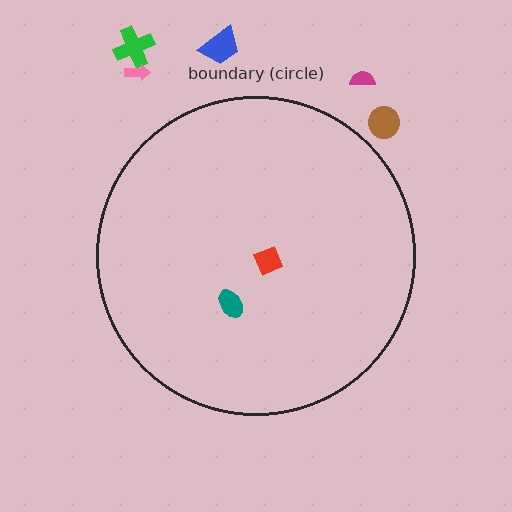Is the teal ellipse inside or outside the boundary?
Inside.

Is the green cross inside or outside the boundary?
Outside.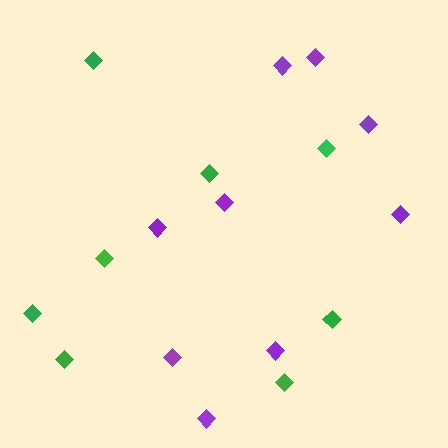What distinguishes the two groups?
There are 2 groups: one group of green diamonds (8) and one group of purple diamonds (9).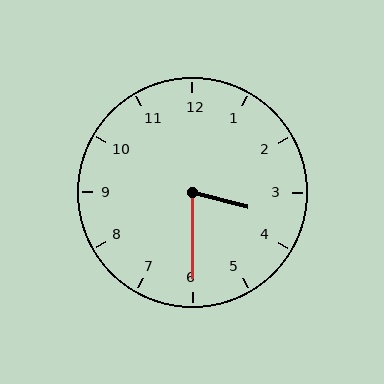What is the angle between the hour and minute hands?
Approximately 75 degrees.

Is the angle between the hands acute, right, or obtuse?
It is acute.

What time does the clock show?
3:30.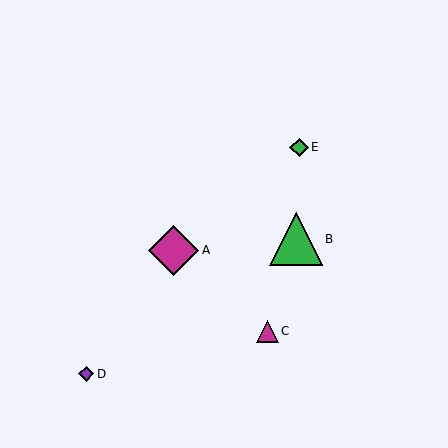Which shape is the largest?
The green triangle (labeled B) is the largest.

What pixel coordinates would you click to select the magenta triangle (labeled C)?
Click at (268, 331) to select the magenta triangle C.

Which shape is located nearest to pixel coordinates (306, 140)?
The green diamond (labeled E) at (299, 147) is nearest to that location.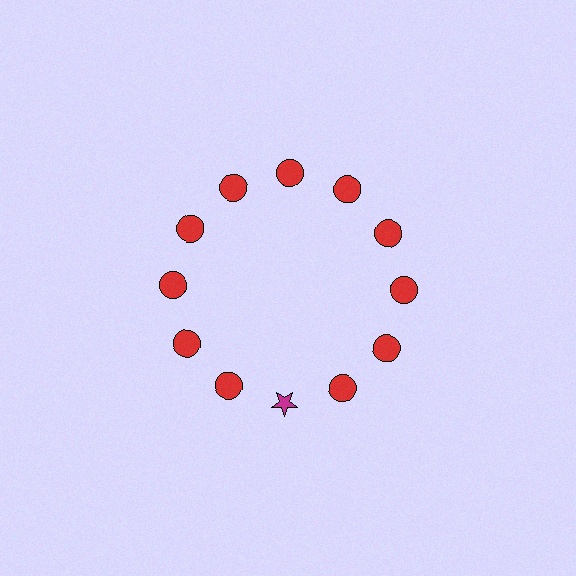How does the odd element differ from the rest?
It differs in both color (magenta instead of red) and shape (star instead of circle).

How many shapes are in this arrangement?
There are 12 shapes arranged in a ring pattern.